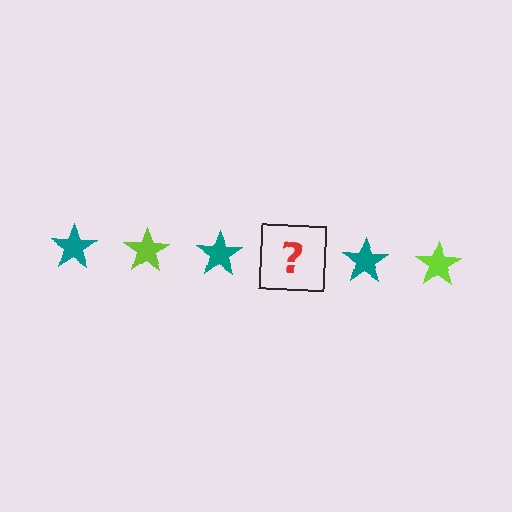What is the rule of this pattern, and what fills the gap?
The rule is that the pattern cycles through teal, lime stars. The gap should be filled with a lime star.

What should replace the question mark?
The question mark should be replaced with a lime star.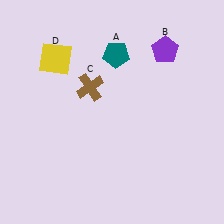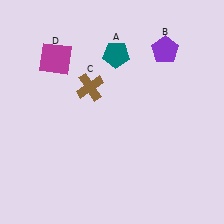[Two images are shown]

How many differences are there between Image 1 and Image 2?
There is 1 difference between the two images.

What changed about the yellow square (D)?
In Image 1, D is yellow. In Image 2, it changed to magenta.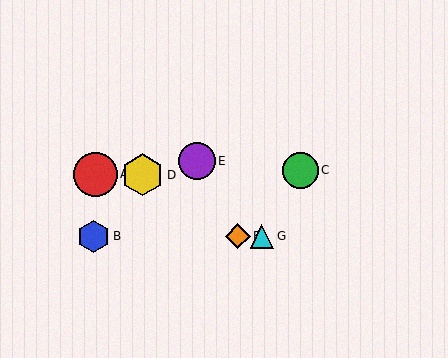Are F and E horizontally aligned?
No, F is at y≈236 and E is at y≈161.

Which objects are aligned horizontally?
Objects B, F, G are aligned horizontally.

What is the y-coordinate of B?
Object B is at y≈236.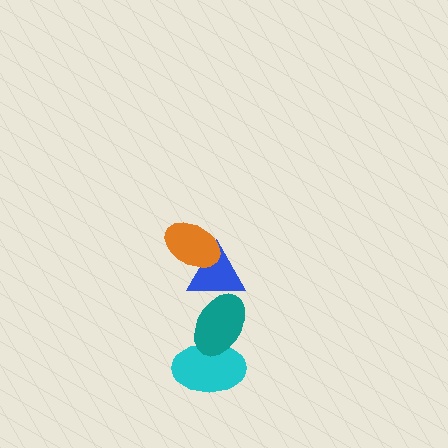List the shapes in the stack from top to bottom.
From top to bottom: the orange ellipse, the blue triangle, the teal ellipse, the cyan ellipse.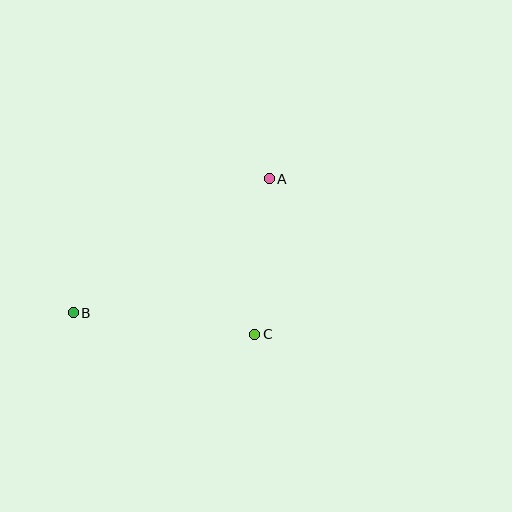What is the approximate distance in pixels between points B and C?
The distance between B and C is approximately 183 pixels.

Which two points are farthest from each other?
Points A and B are farthest from each other.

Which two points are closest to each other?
Points A and C are closest to each other.